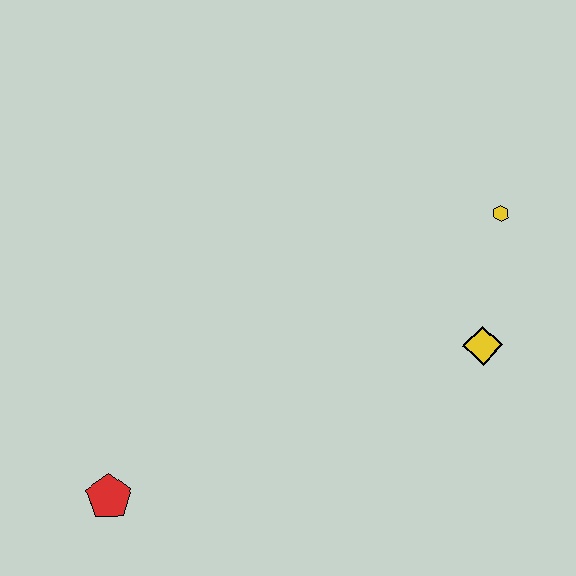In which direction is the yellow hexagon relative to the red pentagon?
The yellow hexagon is to the right of the red pentagon.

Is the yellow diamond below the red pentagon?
No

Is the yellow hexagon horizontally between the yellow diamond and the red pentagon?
No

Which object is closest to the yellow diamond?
The yellow hexagon is closest to the yellow diamond.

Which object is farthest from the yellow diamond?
The red pentagon is farthest from the yellow diamond.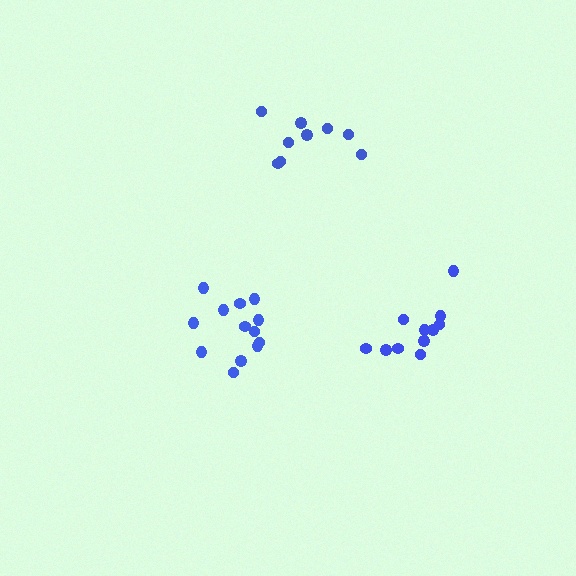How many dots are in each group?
Group 1: 11 dots, Group 2: 13 dots, Group 3: 9 dots (33 total).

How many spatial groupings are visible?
There are 3 spatial groupings.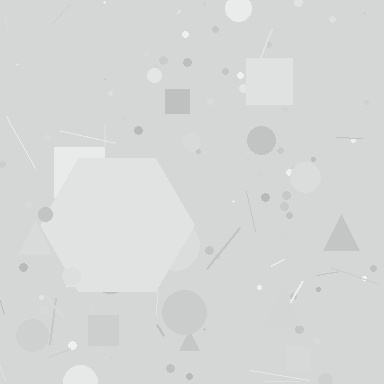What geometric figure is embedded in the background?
A hexagon is embedded in the background.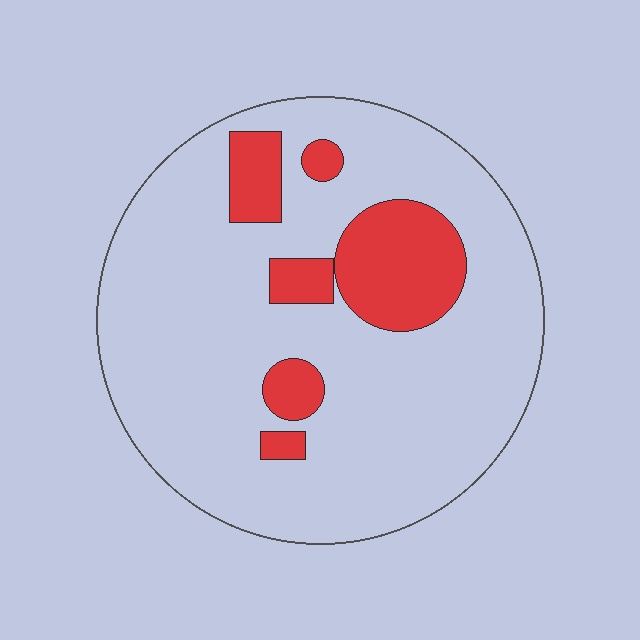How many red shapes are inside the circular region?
6.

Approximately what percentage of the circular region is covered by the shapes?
Approximately 15%.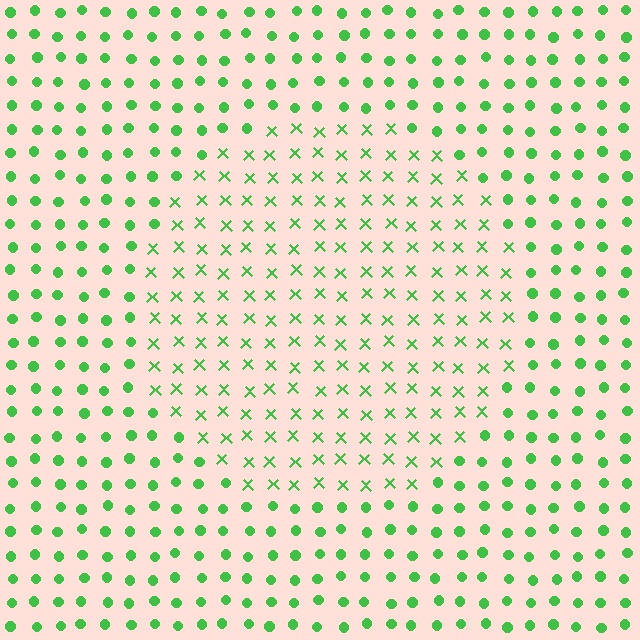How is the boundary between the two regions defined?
The boundary is defined by a change in element shape: X marks inside vs. circles outside. All elements share the same color and spacing.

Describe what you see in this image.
The image is filled with small green elements arranged in a uniform grid. A circle-shaped region contains X marks, while the surrounding area contains circles. The boundary is defined purely by the change in element shape.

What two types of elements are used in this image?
The image uses X marks inside the circle region and circles outside it.